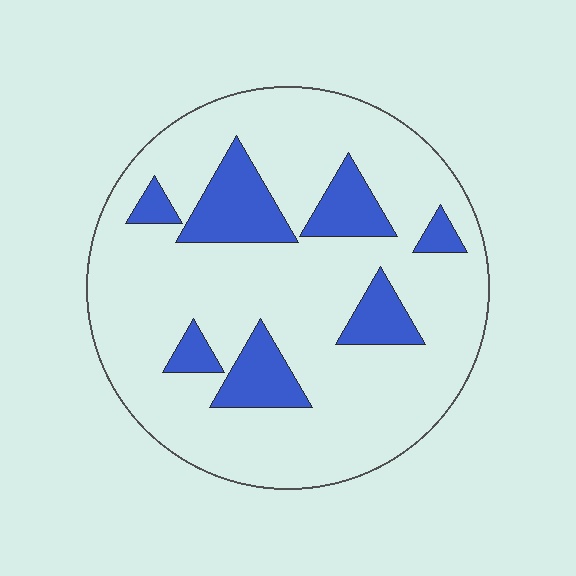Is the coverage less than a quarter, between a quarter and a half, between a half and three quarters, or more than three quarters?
Less than a quarter.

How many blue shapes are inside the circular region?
7.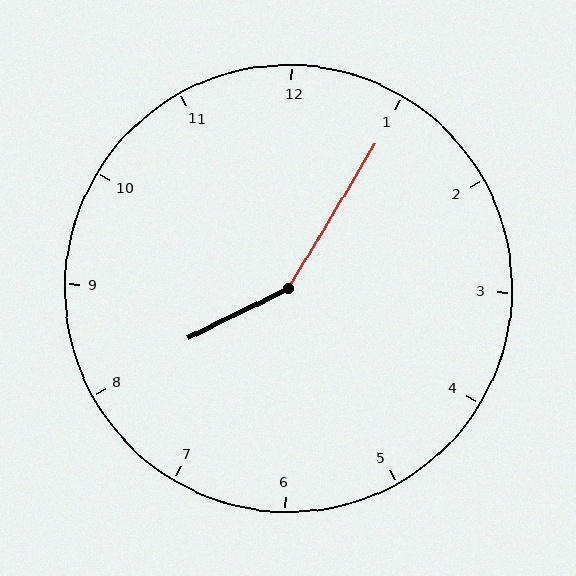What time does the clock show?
8:05.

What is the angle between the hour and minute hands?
Approximately 148 degrees.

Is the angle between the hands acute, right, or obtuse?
It is obtuse.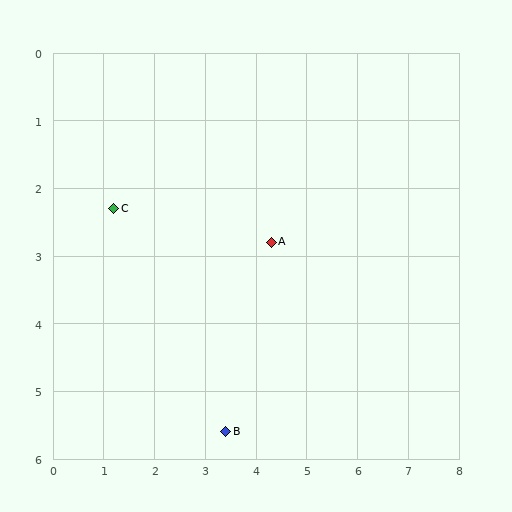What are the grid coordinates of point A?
Point A is at approximately (4.3, 2.8).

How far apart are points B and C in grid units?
Points B and C are about 4.0 grid units apart.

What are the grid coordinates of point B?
Point B is at approximately (3.4, 5.6).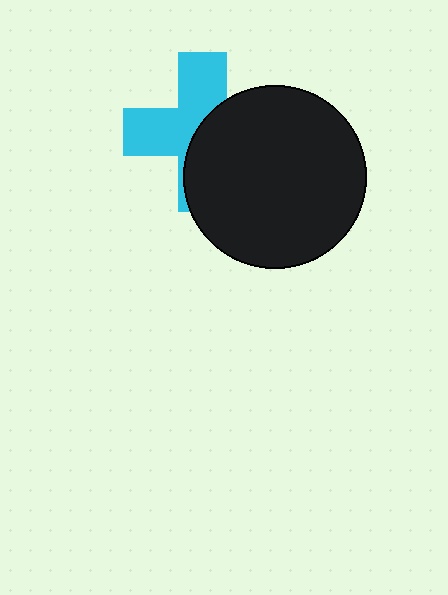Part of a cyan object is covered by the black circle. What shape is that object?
It is a cross.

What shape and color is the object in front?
The object in front is a black circle.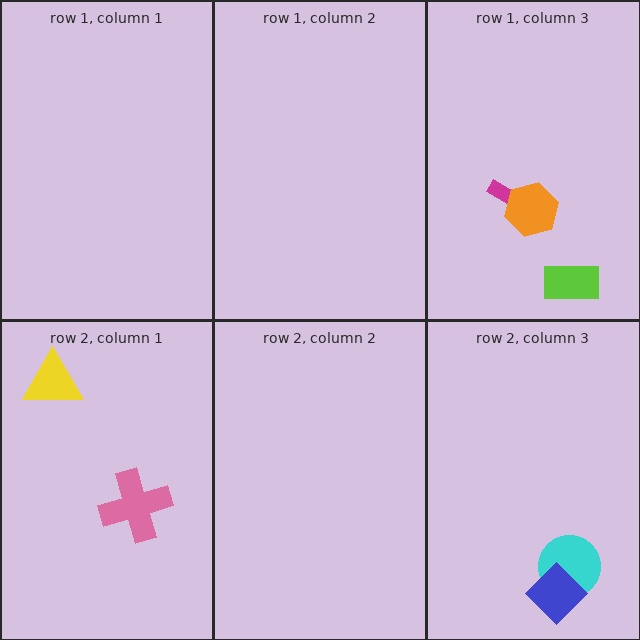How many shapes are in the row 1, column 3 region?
3.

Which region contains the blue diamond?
The row 2, column 3 region.